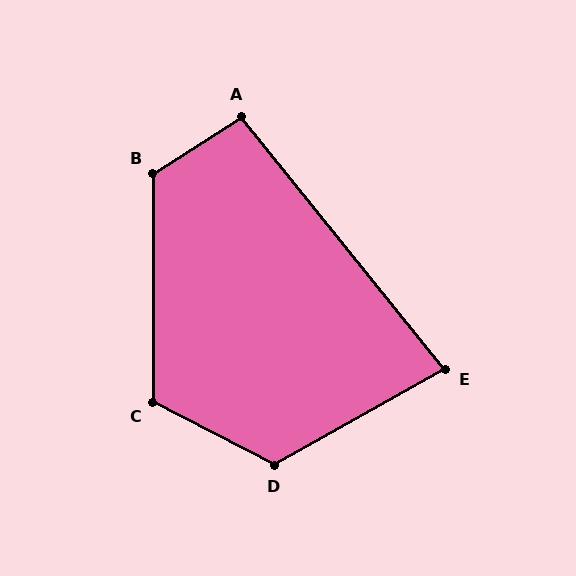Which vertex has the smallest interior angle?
E, at approximately 80 degrees.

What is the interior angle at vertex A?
Approximately 96 degrees (obtuse).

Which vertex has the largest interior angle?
D, at approximately 124 degrees.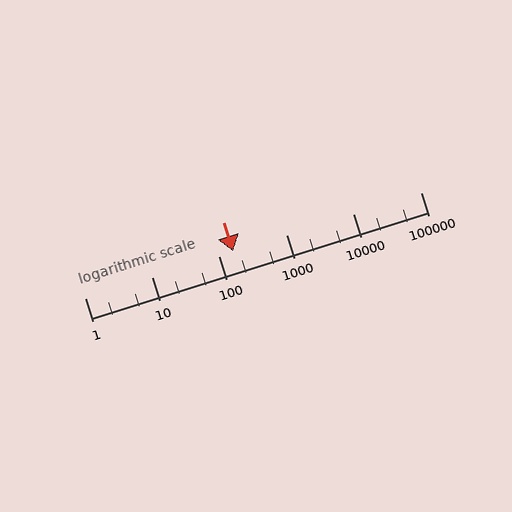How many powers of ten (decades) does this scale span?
The scale spans 5 decades, from 1 to 100000.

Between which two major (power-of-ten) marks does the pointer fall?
The pointer is between 100 and 1000.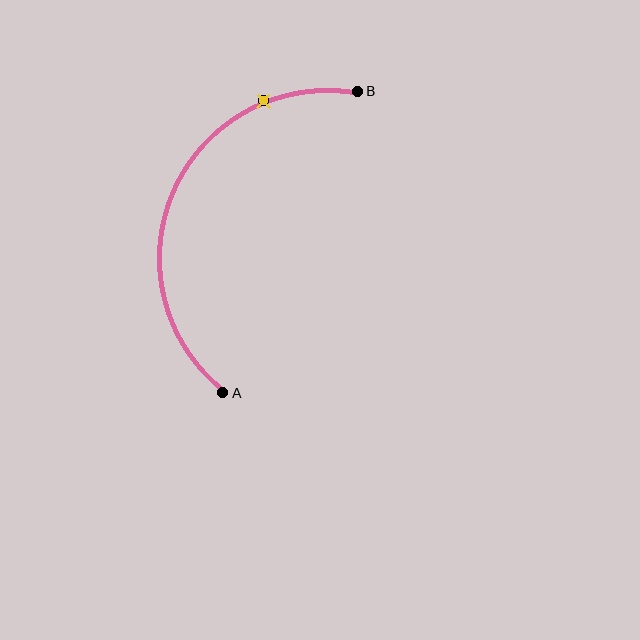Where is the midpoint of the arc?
The arc midpoint is the point on the curve farthest from the straight line joining A and B. It sits to the left of that line.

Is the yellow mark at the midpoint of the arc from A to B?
No. The yellow mark lies on the arc but is closer to endpoint B. The arc midpoint would be at the point on the curve equidistant along the arc from both A and B.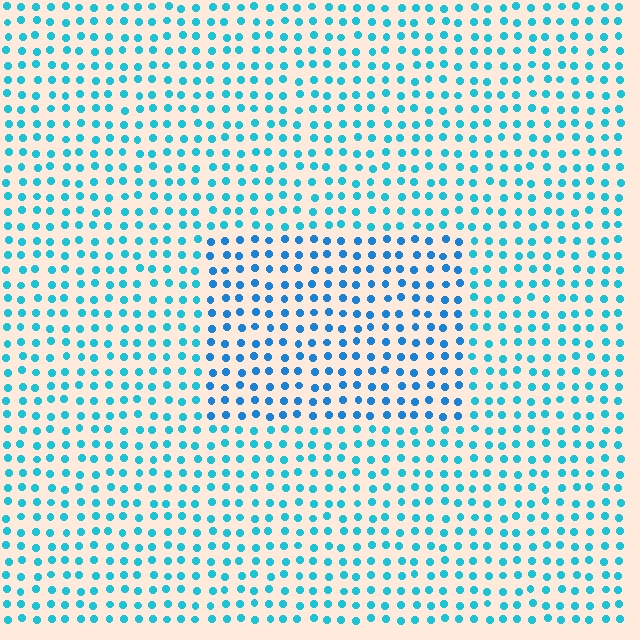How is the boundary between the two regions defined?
The boundary is defined purely by a slight shift in hue (about 21 degrees). Spacing, size, and orientation are identical on both sides.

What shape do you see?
I see a rectangle.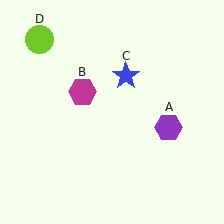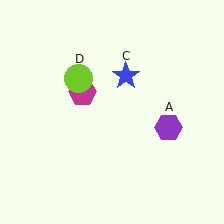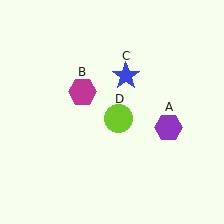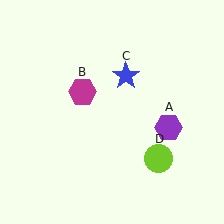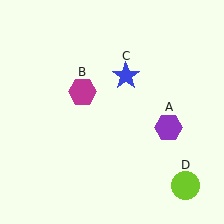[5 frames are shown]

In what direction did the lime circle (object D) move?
The lime circle (object D) moved down and to the right.